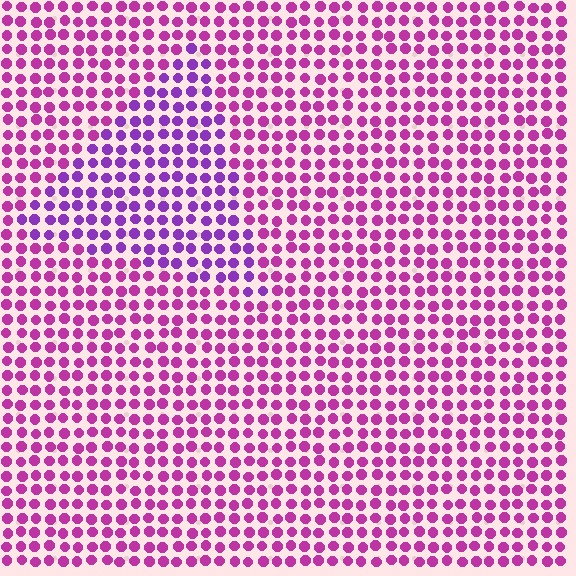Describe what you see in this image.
The image is filled with small magenta elements in a uniform arrangement. A triangle-shaped region is visible where the elements are tinted to a slightly different hue, forming a subtle color boundary.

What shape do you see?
I see a triangle.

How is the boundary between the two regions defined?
The boundary is defined purely by a slight shift in hue (about 33 degrees). Spacing, size, and orientation are identical on both sides.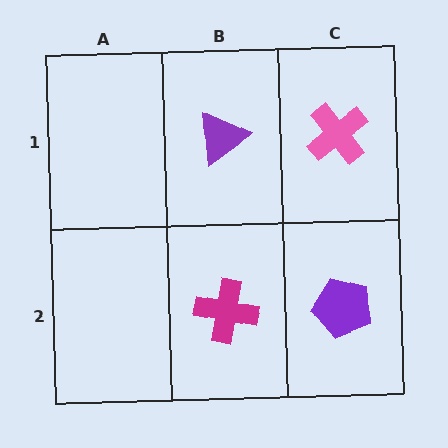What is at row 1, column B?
A purple triangle.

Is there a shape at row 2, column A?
No, that cell is empty.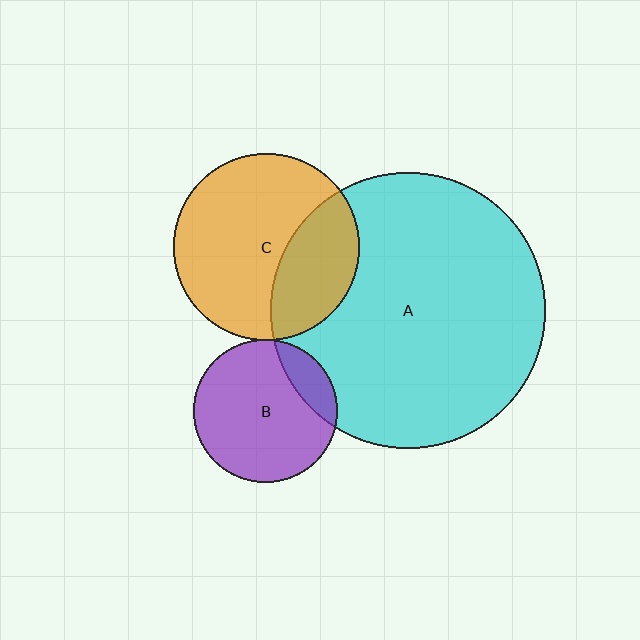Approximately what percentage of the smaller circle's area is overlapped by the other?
Approximately 5%.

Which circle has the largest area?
Circle A (cyan).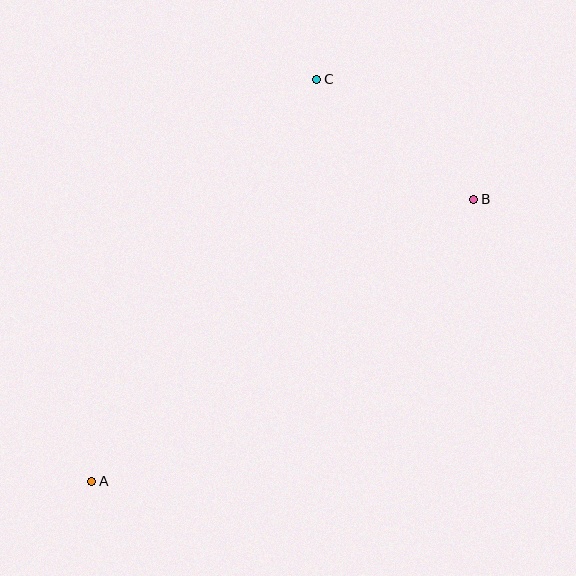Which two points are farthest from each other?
Points A and B are farthest from each other.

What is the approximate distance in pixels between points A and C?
The distance between A and C is approximately 461 pixels.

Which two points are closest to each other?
Points B and C are closest to each other.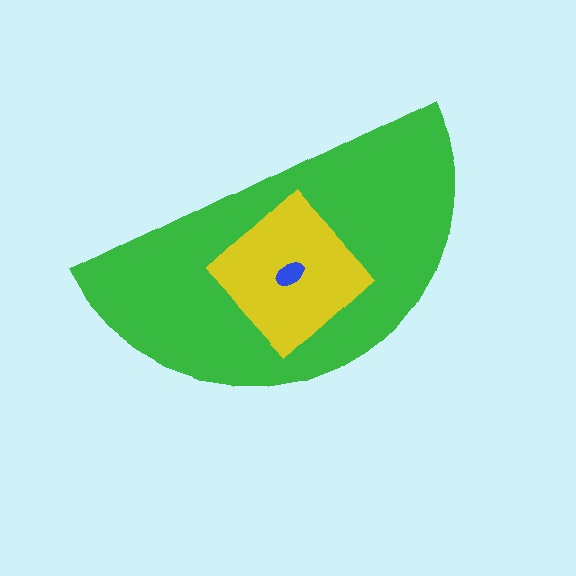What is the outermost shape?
The green semicircle.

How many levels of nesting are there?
3.